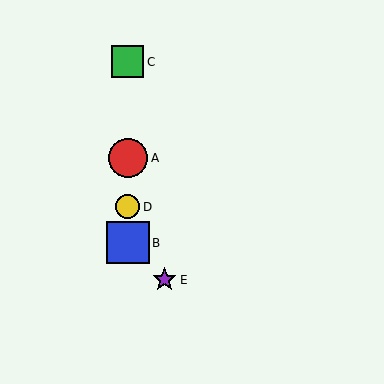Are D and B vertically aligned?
Yes, both are at x≈128.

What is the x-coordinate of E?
Object E is at x≈165.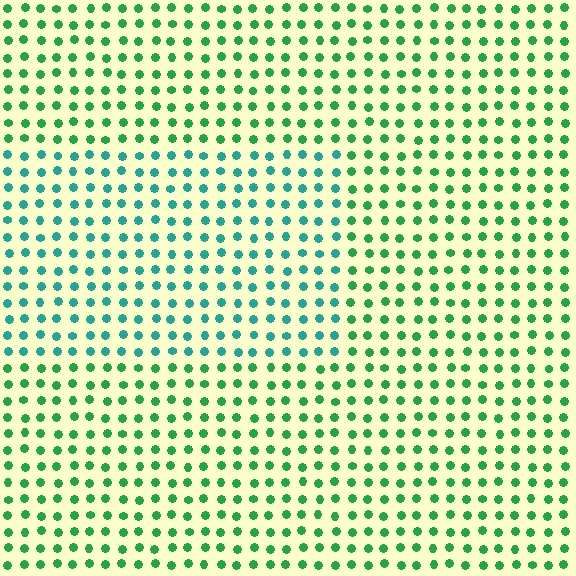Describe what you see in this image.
The image is filled with small green elements in a uniform arrangement. A rectangle-shaped region is visible where the elements are tinted to a slightly different hue, forming a subtle color boundary.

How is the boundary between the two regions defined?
The boundary is defined purely by a slight shift in hue (about 35 degrees). Spacing, size, and orientation are identical on both sides.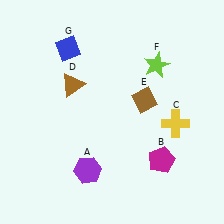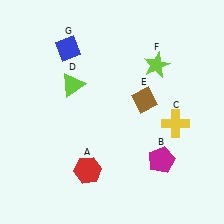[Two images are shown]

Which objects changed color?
A changed from purple to red. D changed from brown to lime.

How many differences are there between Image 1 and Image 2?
There are 2 differences between the two images.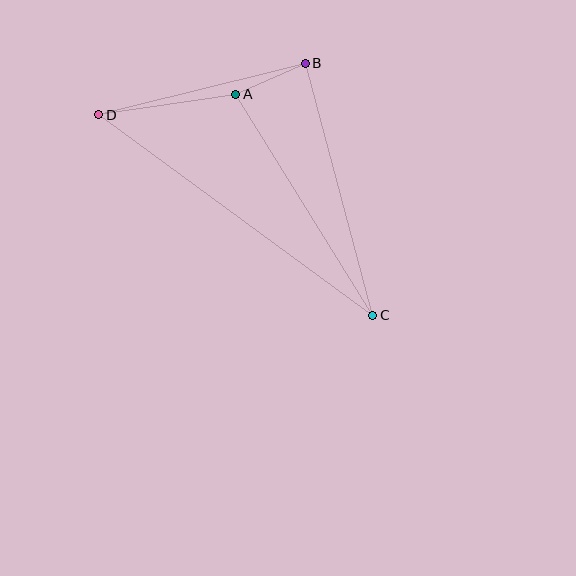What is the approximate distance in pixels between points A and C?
The distance between A and C is approximately 260 pixels.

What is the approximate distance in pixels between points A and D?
The distance between A and D is approximately 139 pixels.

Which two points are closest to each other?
Points A and B are closest to each other.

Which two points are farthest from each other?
Points C and D are farthest from each other.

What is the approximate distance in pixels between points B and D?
The distance between B and D is approximately 213 pixels.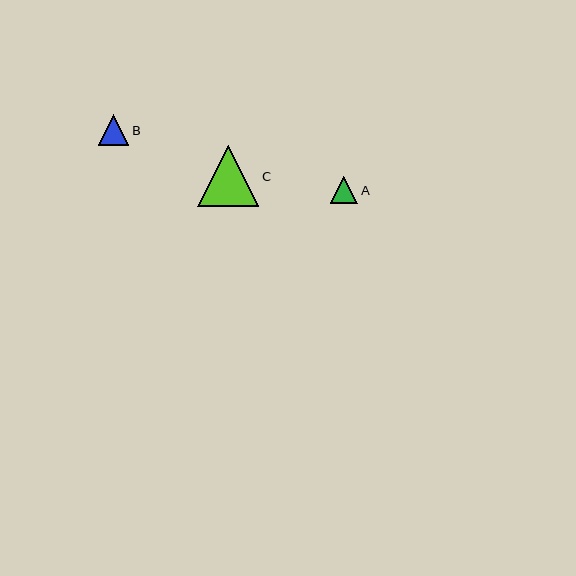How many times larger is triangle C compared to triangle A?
Triangle C is approximately 2.2 times the size of triangle A.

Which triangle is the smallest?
Triangle A is the smallest with a size of approximately 28 pixels.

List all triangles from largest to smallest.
From largest to smallest: C, B, A.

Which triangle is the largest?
Triangle C is the largest with a size of approximately 61 pixels.